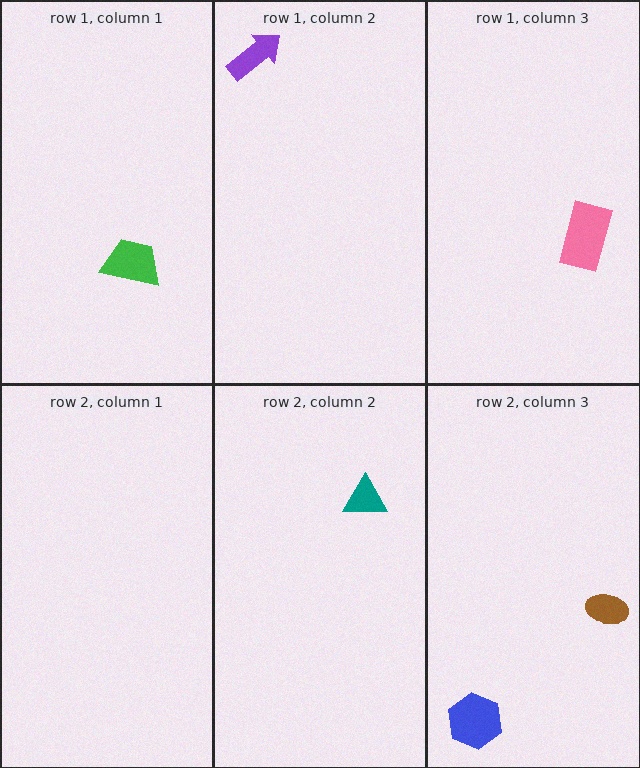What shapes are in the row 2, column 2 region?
The teal triangle.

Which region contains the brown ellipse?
The row 2, column 3 region.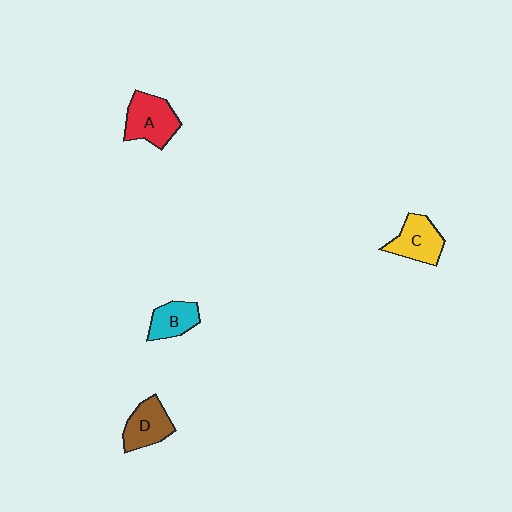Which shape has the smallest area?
Shape B (cyan).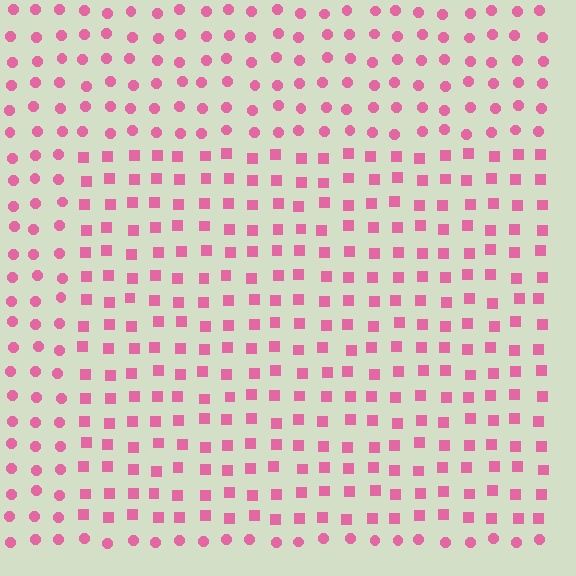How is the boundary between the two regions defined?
The boundary is defined by a change in element shape: squares inside vs. circles outside. All elements share the same color and spacing.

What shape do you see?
I see a rectangle.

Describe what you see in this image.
The image is filled with small pink elements arranged in a uniform grid. A rectangle-shaped region contains squares, while the surrounding area contains circles. The boundary is defined purely by the change in element shape.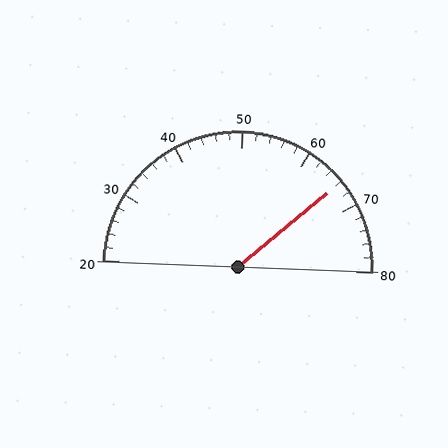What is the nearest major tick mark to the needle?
The nearest major tick mark is 70.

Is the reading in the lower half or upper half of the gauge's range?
The reading is in the upper half of the range (20 to 80).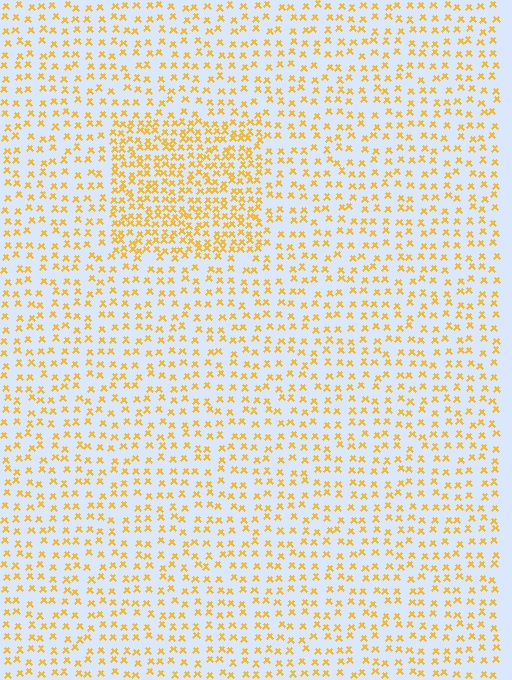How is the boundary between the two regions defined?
The boundary is defined by a change in element density (approximately 2.0x ratio). All elements are the same color, size, and shape.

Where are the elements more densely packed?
The elements are more densely packed inside the rectangle boundary.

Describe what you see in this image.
The image contains small yellow elements arranged at two different densities. A rectangle-shaped region is visible where the elements are more densely packed than the surrounding area.